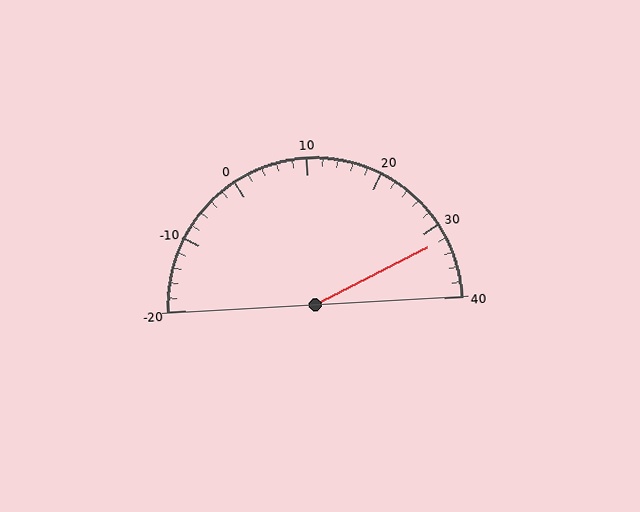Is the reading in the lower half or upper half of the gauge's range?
The reading is in the upper half of the range (-20 to 40).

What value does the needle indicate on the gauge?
The needle indicates approximately 32.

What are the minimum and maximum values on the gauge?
The gauge ranges from -20 to 40.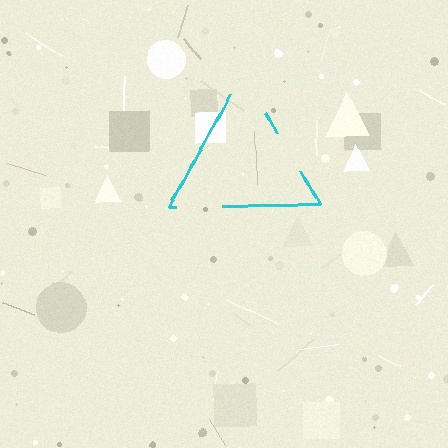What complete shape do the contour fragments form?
The contour fragments form a triangle.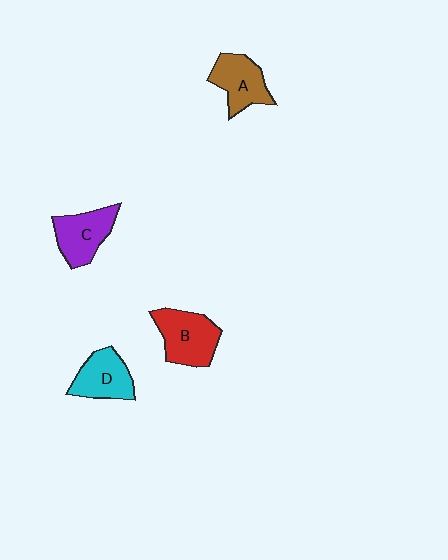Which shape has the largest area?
Shape B (red).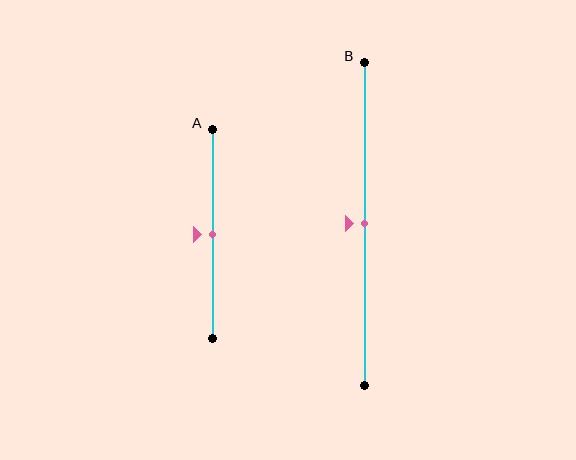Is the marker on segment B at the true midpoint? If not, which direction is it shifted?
Yes, the marker on segment B is at the true midpoint.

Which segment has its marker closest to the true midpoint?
Segment A has its marker closest to the true midpoint.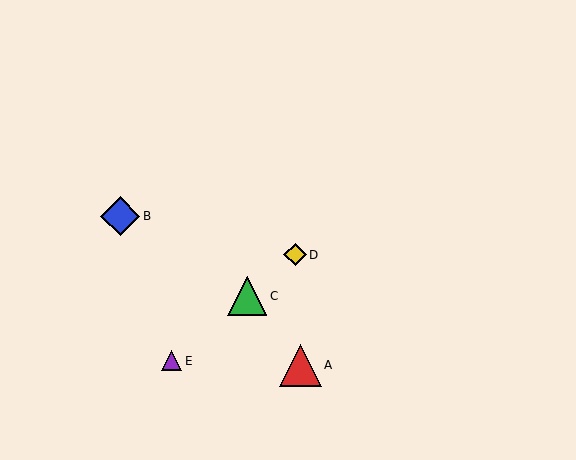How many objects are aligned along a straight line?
3 objects (C, D, E) are aligned along a straight line.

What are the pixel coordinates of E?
Object E is at (172, 361).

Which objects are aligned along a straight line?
Objects C, D, E are aligned along a straight line.